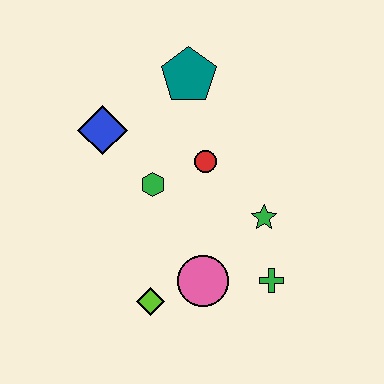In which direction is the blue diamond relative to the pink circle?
The blue diamond is above the pink circle.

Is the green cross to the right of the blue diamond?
Yes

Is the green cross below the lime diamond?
No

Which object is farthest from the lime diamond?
The teal pentagon is farthest from the lime diamond.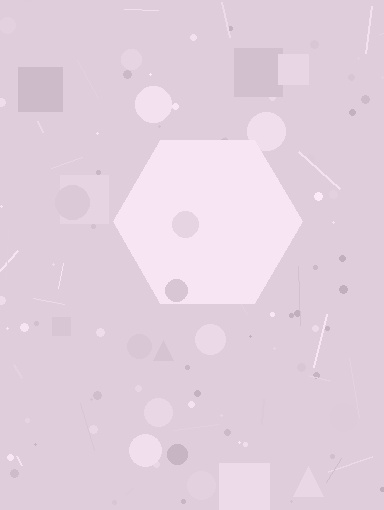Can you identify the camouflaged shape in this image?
The camouflaged shape is a hexagon.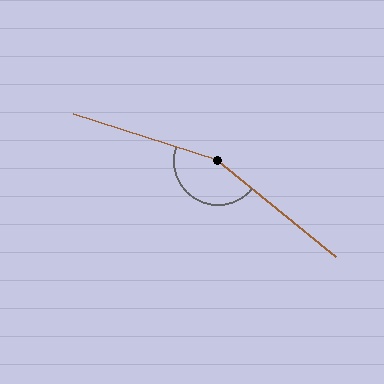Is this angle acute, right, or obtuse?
It is obtuse.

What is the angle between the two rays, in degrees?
Approximately 158 degrees.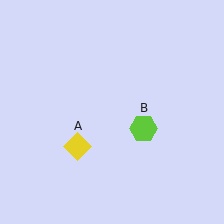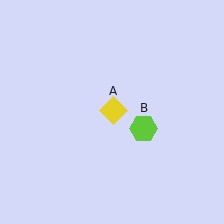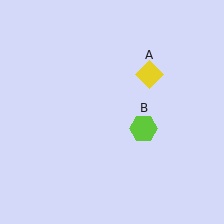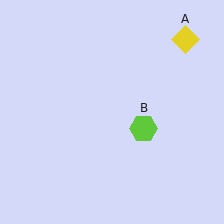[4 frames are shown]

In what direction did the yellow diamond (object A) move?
The yellow diamond (object A) moved up and to the right.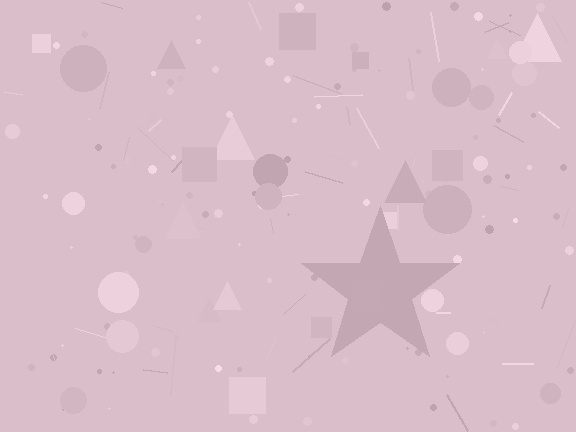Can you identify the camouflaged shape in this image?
The camouflaged shape is a star.